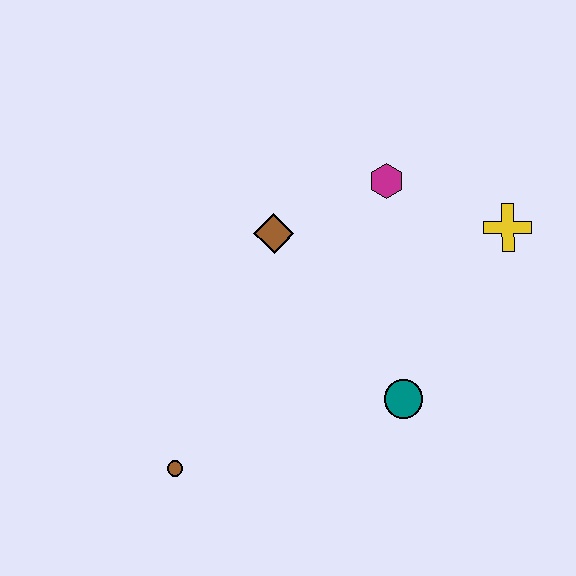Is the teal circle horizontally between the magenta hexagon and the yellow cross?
Yes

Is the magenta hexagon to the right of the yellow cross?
No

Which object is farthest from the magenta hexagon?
The brown circle is farthest from the magenta hexagon.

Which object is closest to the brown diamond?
The magenta hexagon is closest to the brown diamond.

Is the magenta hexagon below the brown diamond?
No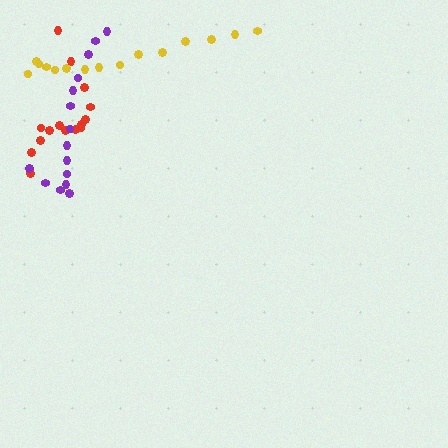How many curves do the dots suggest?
There are 3 distinct paths.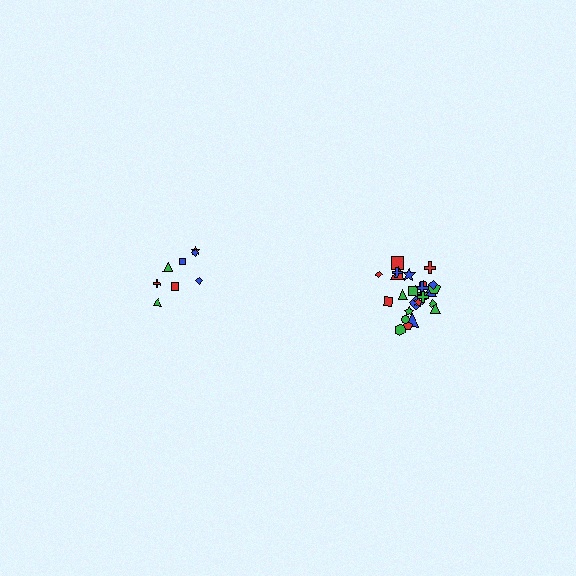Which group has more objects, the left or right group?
The right group.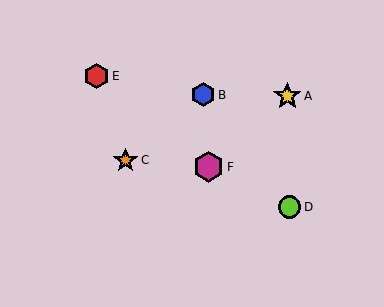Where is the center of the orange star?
The center of the orange star is at (125, 160).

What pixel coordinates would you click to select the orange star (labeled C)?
Click at (125, 160) to select the orange star C.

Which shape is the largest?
The magenta hexagon (labeled F) is the largest.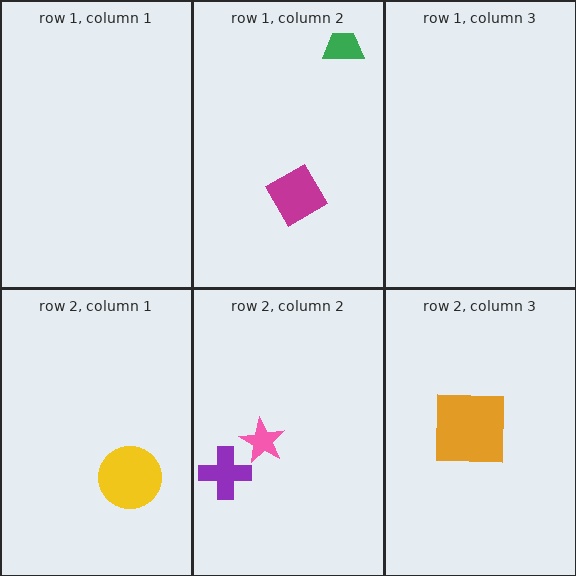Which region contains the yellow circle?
The row 2, column 1 region.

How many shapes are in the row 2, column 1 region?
1.